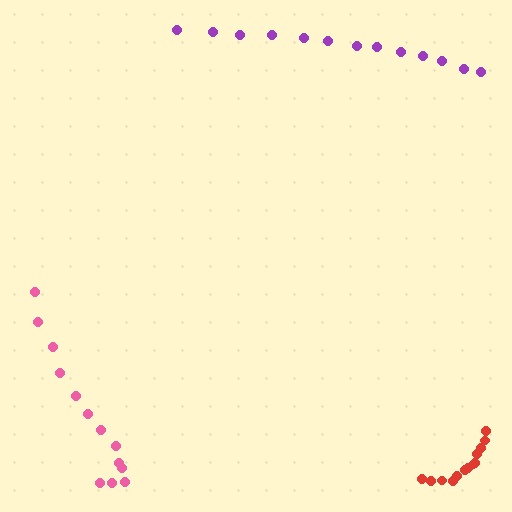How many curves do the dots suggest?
There are 3 distinct paths.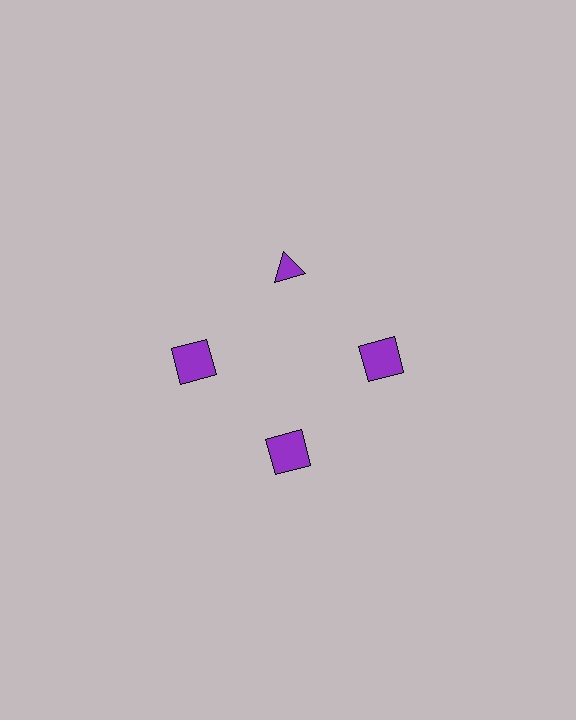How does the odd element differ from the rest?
It has a different shape: triangle instead of square.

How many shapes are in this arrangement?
There are 4 shapes arranged in a ring pattern.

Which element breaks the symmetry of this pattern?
The purple triangle at roughly the 12 o'clock position breaks the symmetry. All other shapes are purple squares.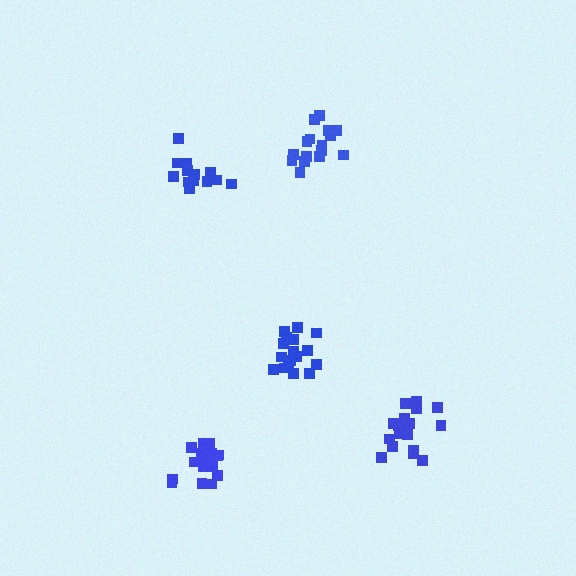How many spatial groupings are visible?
There are 5 spatial groupings.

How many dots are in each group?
Group 1: 18 dots, Group 2: 18 dots, Group 3: 16 dots, Group 4: 18 dots, Group 5: 13 dots (83 total).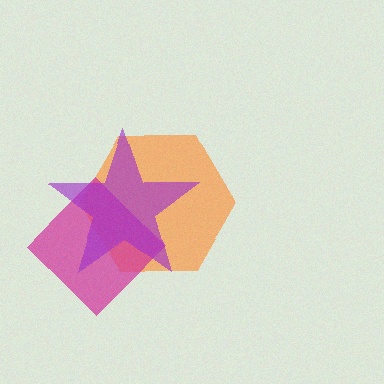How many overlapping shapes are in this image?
There are 3 overlapping shapes in the image.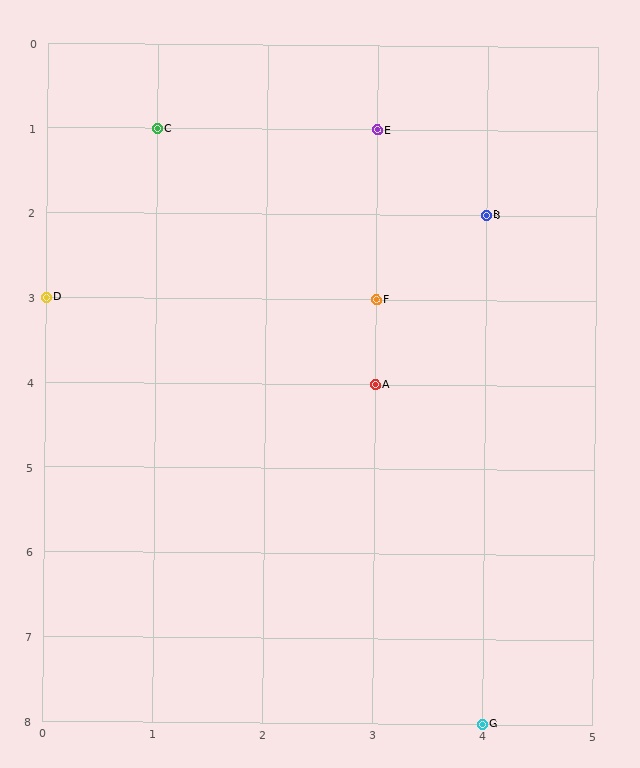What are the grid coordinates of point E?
Point E is at grid coordinates (3, 1).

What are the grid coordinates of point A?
Point A is at grid coordinates (3, 4).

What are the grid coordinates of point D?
Point D is at grid coordinates (0, 3).